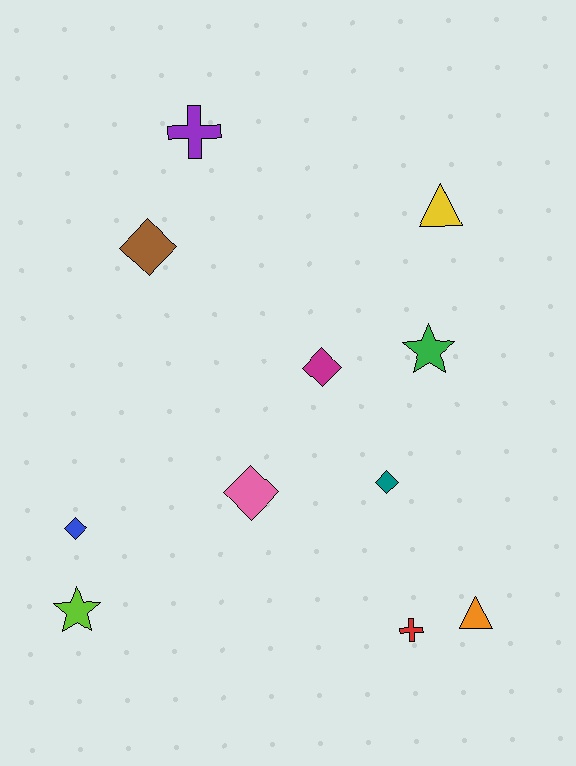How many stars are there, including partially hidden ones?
There are 2 stars.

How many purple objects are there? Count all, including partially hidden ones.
There is 1 purple object.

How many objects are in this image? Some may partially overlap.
There are 11 objects.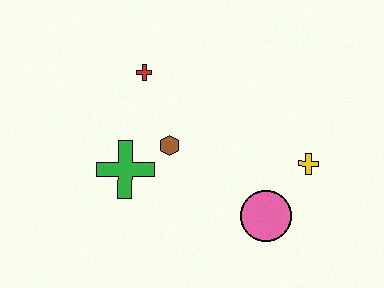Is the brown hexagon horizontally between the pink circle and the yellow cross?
No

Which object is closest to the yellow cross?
The pink circle is closest to the yellow cross.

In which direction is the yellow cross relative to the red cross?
The yellow cross is to the right of the red cross.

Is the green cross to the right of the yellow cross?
No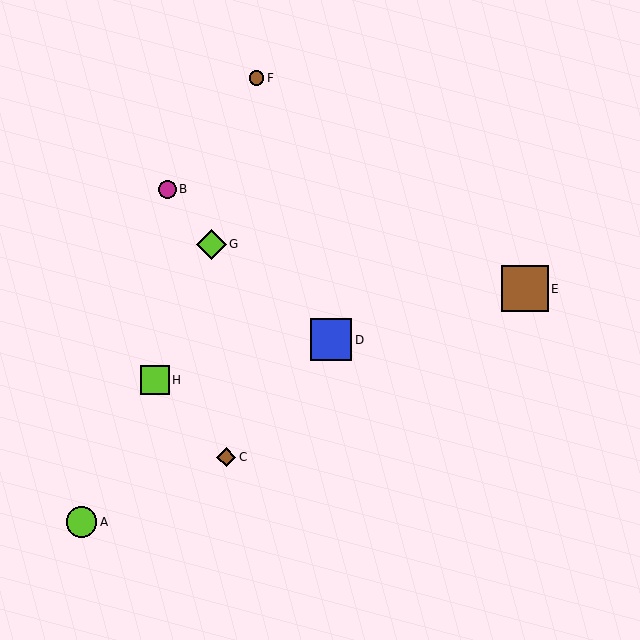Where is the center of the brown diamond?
The center of the brown diamond is at (226, 457).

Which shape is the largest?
The brown square (labeled E) is the largest.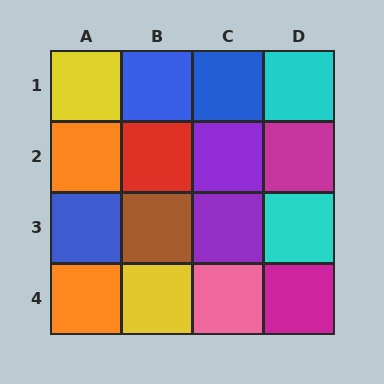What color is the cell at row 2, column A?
Orange.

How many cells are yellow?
2 cells are yellow.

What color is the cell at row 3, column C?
Purple.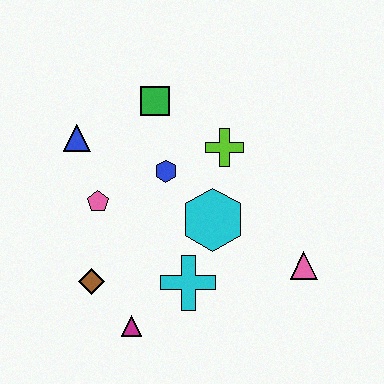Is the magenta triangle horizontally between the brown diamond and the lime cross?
Yes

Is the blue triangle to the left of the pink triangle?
Yes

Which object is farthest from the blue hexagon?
The pink triangle is farthest from the blue hexagon.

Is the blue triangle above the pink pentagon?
Yes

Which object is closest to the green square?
The blue hexagon is closest to the green square.